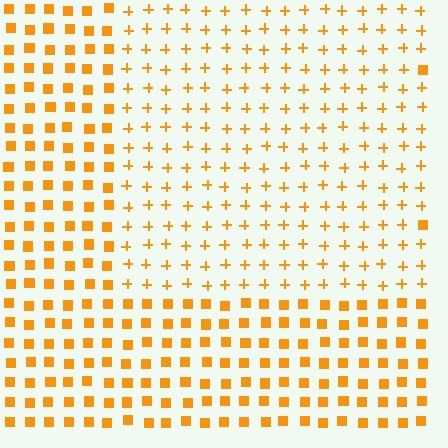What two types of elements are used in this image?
The image uses plus signs inside the rectangle region and squares outside it.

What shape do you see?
I see a rectangle.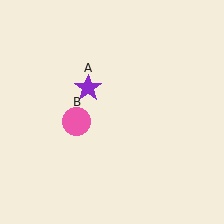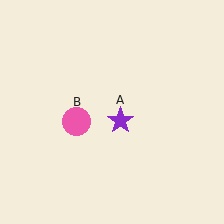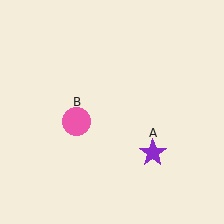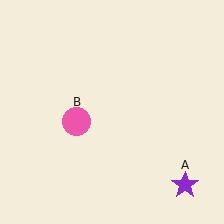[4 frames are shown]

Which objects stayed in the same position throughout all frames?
Pink circle (object B) remained stationary.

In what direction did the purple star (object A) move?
The purple star (object A) moved down and to the right.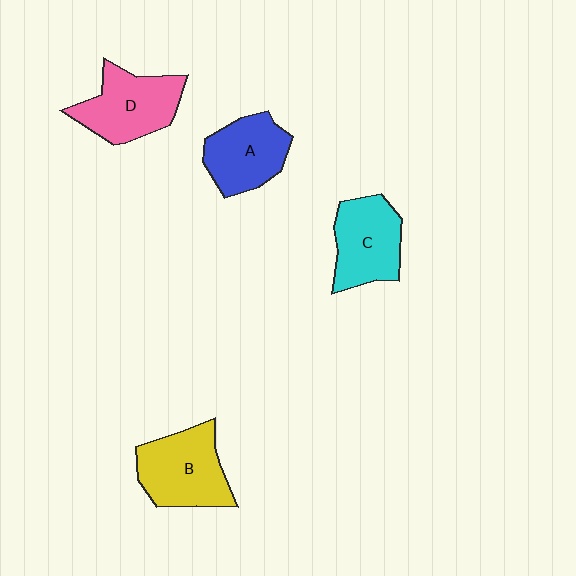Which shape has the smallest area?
Shape A (blue).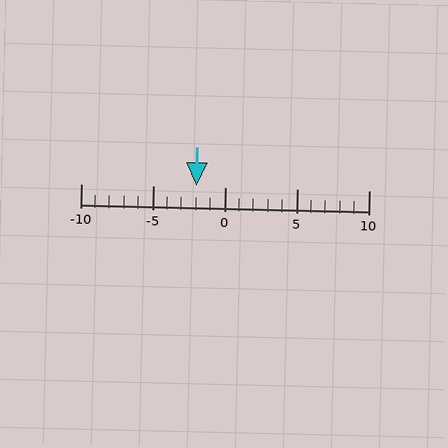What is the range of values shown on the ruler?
The ruler shows values from -10 to 10.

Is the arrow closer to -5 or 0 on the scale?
The arrow is closer to 0.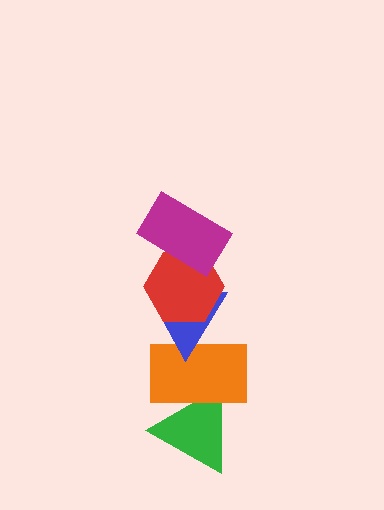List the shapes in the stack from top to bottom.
From top to bottom: the magenta rectangle, the red hexagon, the blue triangle, the orange rectangle, the green triangle.